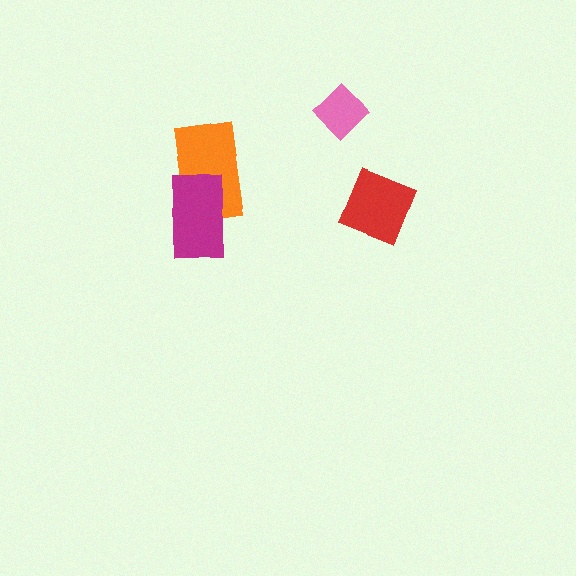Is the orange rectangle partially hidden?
Yes, it is partially covered by another shape.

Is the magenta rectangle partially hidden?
No, no other shape covers it.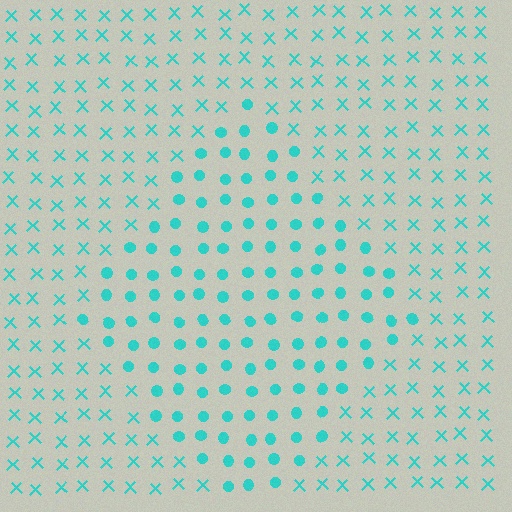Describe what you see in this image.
The image is filled with small cyan elements arranged in a uniform grid. A diamond-shaped region contains circles, while the surrounding area contains X marks. The boundary is defined purely by the change in element shape.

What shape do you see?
I see a diamond.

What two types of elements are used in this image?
The image uses circles inside the diamond region and X marks outside it.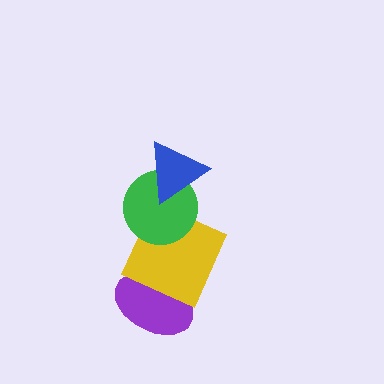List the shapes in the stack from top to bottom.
From top to bottom: the blue triangle, the green circle, the yellow square, the purple ellipse.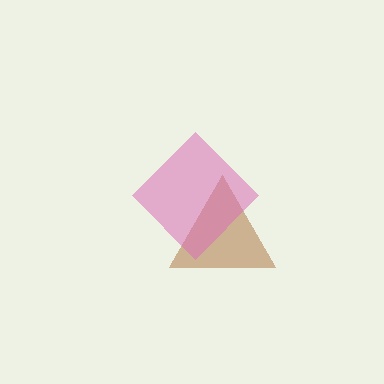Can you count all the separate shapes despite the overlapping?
Yes, there are 2 separate shapes.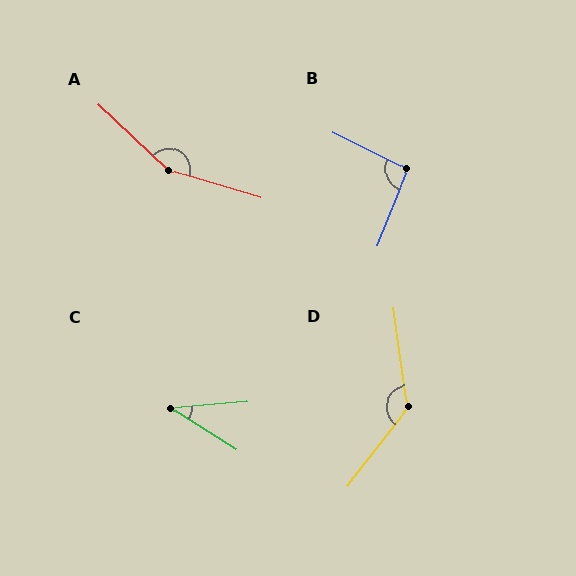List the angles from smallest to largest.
C (37°), B (95°), D (135°), A (153°).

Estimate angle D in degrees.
Approximately 135 degrees.